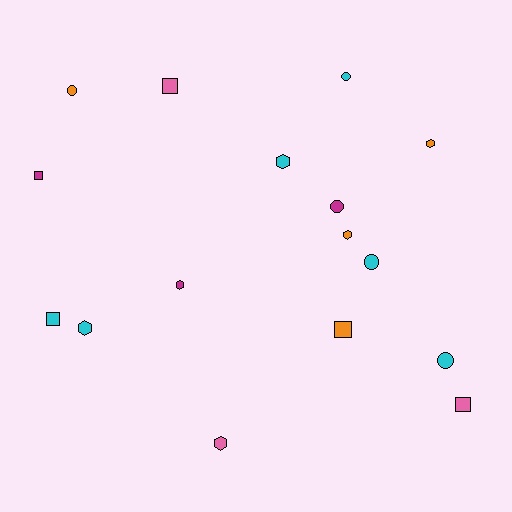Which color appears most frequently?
Cyan, with 6 objects.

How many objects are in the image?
There are 16 objects.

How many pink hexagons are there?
There is 1 pink hexagon.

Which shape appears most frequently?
Hexagon, with 6 objects.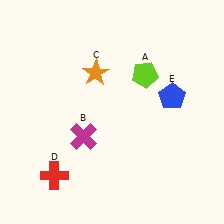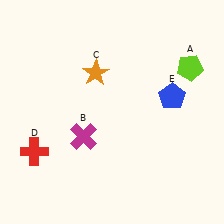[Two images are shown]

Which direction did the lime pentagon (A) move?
The lime pentagon (A) moved right.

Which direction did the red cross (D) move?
The red cross (D) moved up.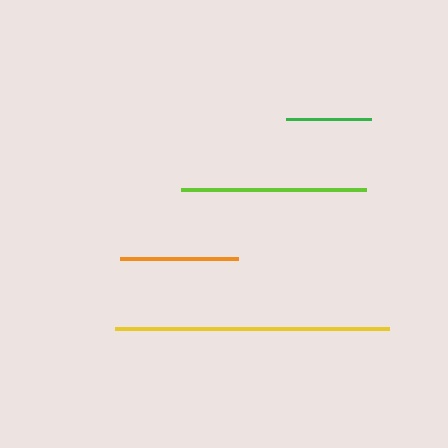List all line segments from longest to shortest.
From longest to shortest: yellow, lime, orange, green.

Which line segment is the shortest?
The green line is the shortest at approximately 85 pixels.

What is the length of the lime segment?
The lime segment is approximately 185 pixels long.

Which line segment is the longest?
The yellow line is the longest at approximately 274 pixels.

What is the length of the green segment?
The green segment is approximately 85 pixels long.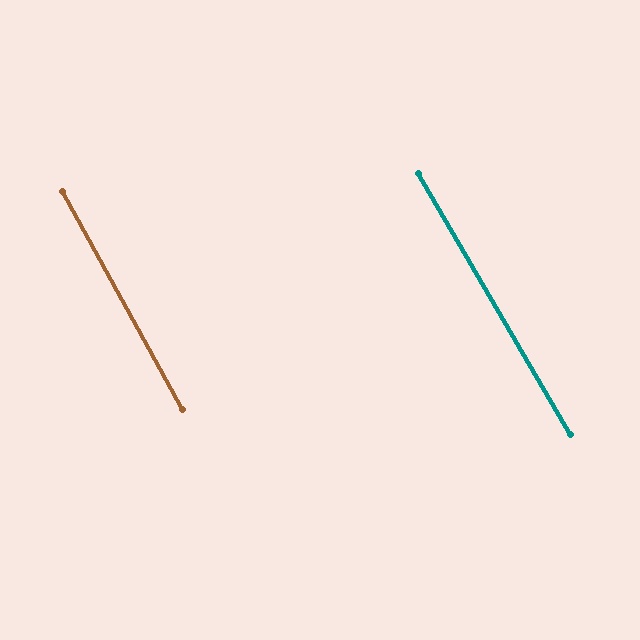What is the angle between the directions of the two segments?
Approximately 1 degree.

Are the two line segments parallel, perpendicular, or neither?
Parallel — their directions differ by only 1.5°.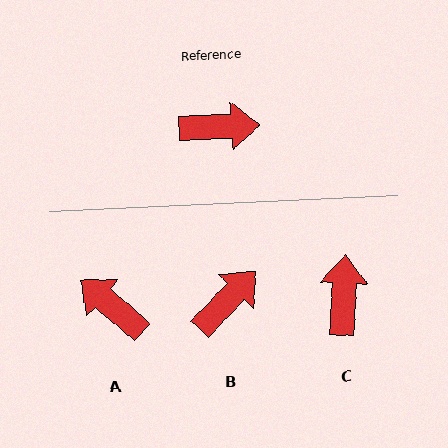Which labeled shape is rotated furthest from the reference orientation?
A, about 137 degrees away.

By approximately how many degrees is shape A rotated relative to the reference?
Approximately 137 degrees counter-clockwise.